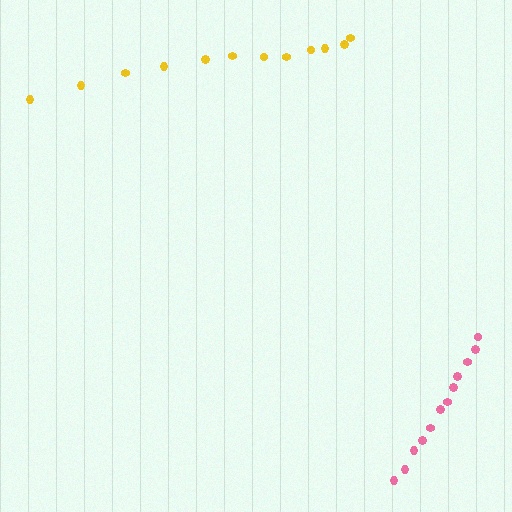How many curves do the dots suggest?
There are 2 distinct paths.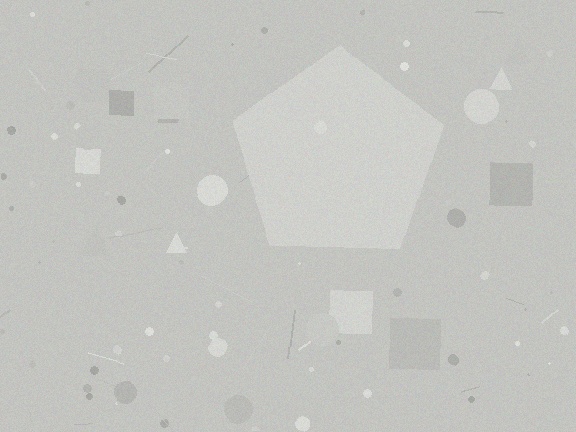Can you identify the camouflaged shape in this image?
The camouflaged shape is a pentagon.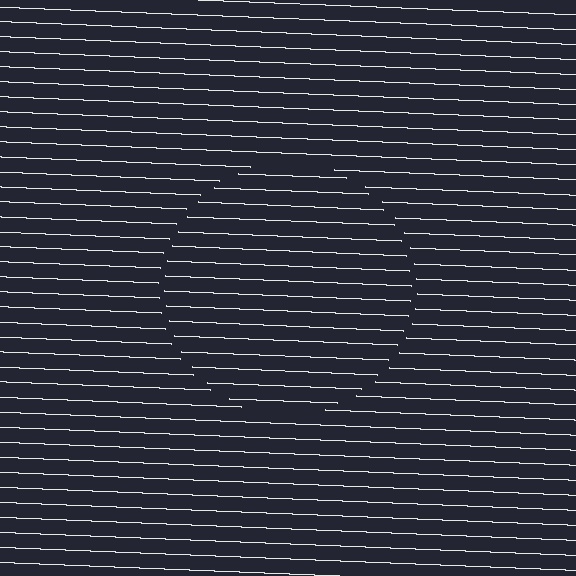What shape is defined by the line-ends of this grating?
An illusory circle. The interior of the shape contains the same grating, shifted by half a period — the contour is defined by the phase discontinuity where line-ends from the inner and outer gratings abut.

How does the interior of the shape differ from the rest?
The interior of the shape contains the same grating, shifted by half a period — the contour is defined by the phase discontinuity where line-ends from the inner and outer gratings abut.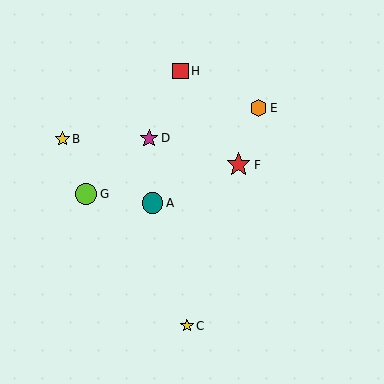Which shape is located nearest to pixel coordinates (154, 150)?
The magenta star (labeled D) at (149, 138) is nearest to that location.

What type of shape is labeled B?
Shape B is a yellow star.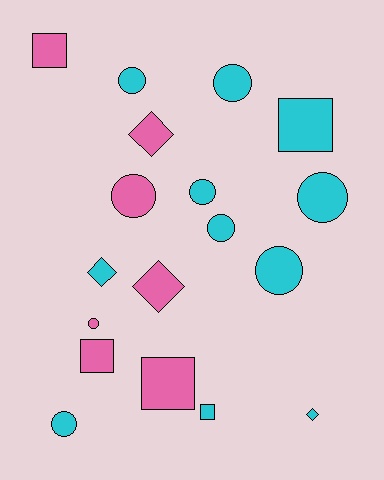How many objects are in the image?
There are 18 objects.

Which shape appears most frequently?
Circle, with 9 objects.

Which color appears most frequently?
Cyan, with 11 objects.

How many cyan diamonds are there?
There are 2 cyan diamonds.